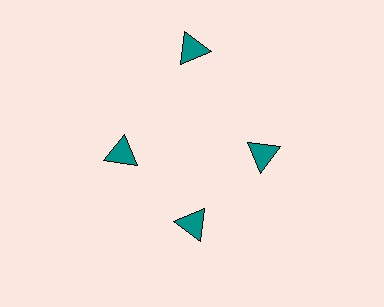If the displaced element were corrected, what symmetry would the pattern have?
It would have 4-fold rotational symmetry — the pattern would map onto itself every 90 degrees.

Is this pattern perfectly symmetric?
No. The 4 teal triangles are arranged in a ring, but one element near the 12 o'clock position is pushed outward from the center, breaking the 4-fold rotational symmetry.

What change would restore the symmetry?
The symmetry would be restored by moving it inward, back onto the ring so that all 4 triangles sit at equal angles and equal distance from the center.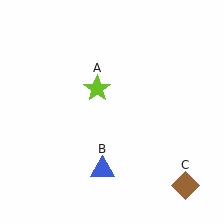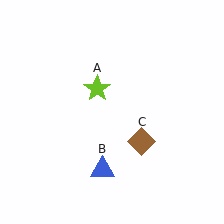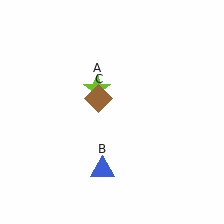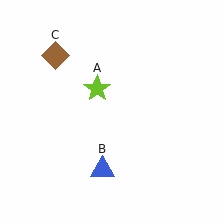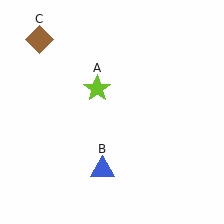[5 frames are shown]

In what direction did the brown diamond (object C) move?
The brown diamond (object C) moved up and to the left.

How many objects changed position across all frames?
1 object changed position: brown diamond (object C).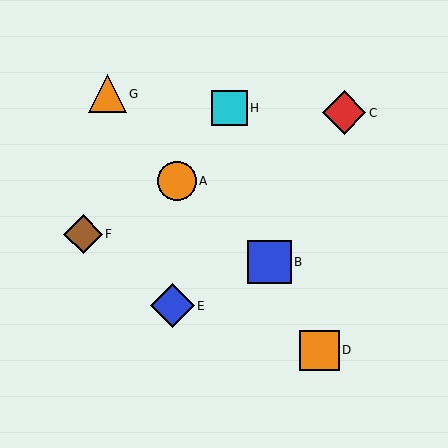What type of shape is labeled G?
Shape G is an orange triangle.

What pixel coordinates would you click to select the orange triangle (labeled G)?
Click at (107, 94) to select the orange triangle G.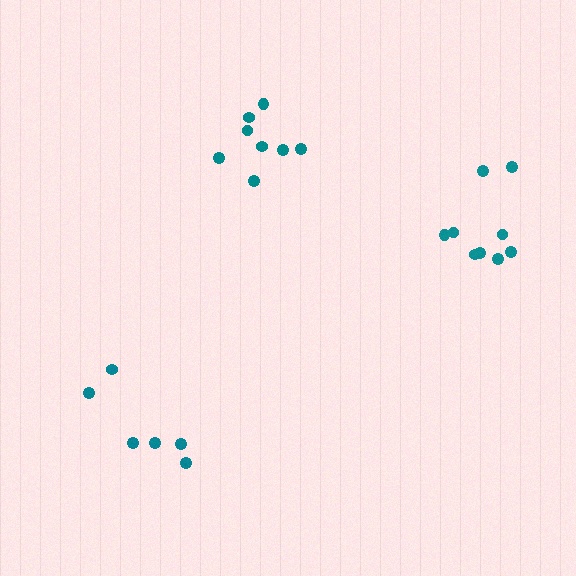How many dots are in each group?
Group 1: 9 dots, Group 2: 8 dots, Group 3: 6 dots (23 total).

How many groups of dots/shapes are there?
There are 3 groups.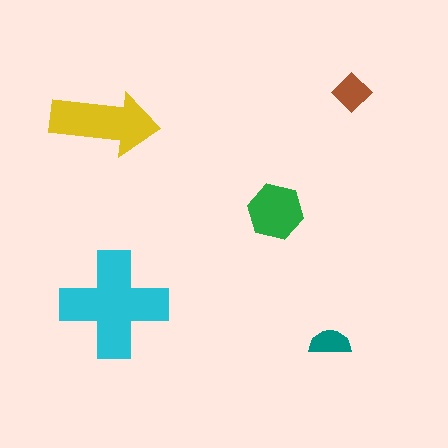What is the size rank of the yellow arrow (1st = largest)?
2nd.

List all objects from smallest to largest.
The teal semicircle, the brown diamond, the green hexagon, the yellow arrow, the cyan cross.